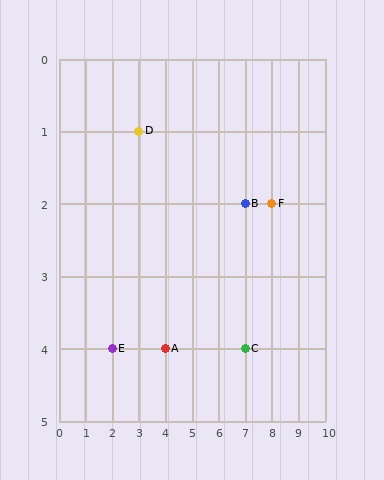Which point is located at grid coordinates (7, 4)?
Point C is at (7, 4).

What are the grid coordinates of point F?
Point F is at grid coordinates (8, 2).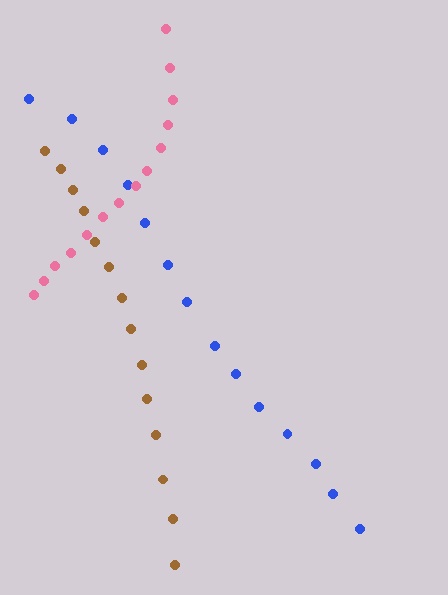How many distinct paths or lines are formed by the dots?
There are 3 distinct paths.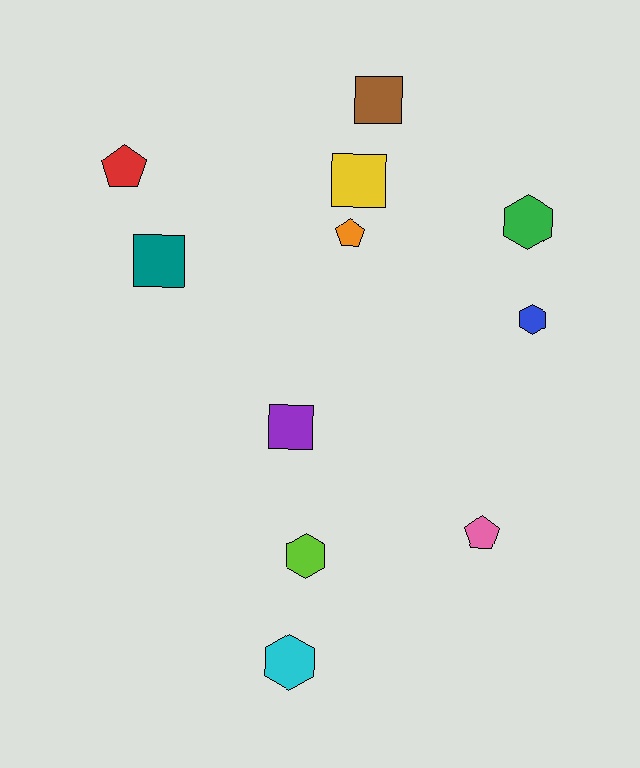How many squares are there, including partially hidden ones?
There are 4 squares.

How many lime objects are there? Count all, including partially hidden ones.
There is 1 lime object.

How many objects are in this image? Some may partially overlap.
There are 11 objects.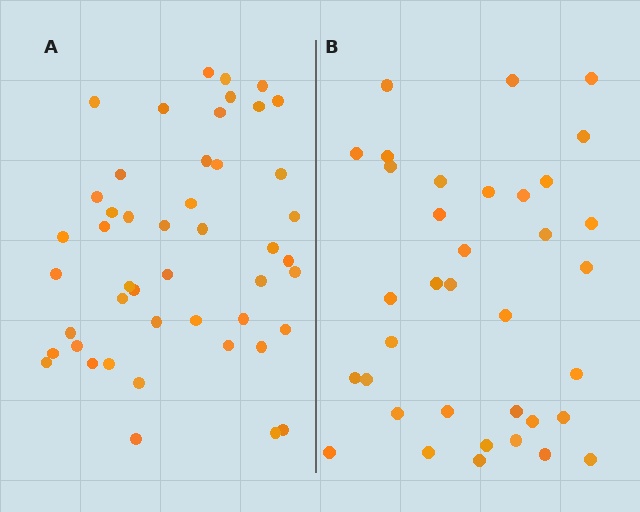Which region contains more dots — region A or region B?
Region A (the left region) has more dots.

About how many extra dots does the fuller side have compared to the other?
Region A has roughly 12 or so more dots than region B.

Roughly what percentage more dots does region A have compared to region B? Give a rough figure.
About 30% more.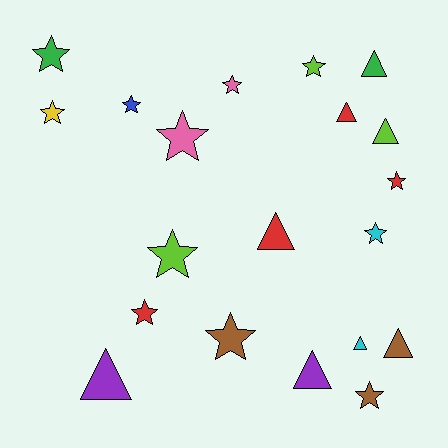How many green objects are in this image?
There are 2 green objects.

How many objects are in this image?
There are 20 objects.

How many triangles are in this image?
There are 8 triangles.